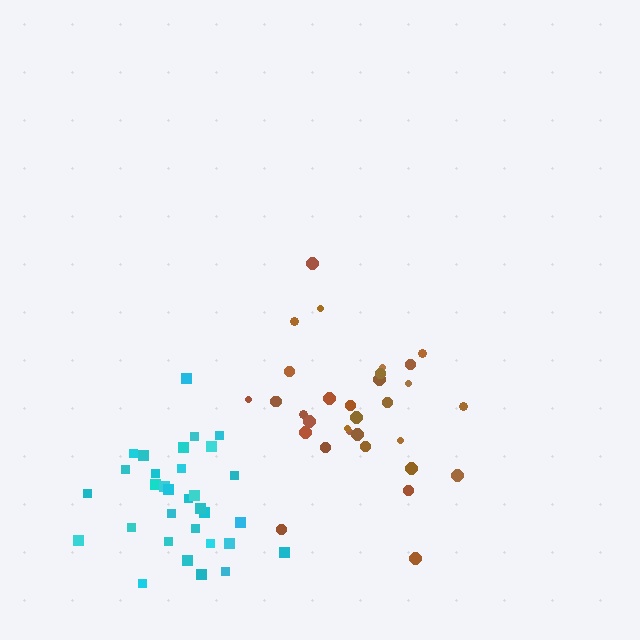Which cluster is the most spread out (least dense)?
Brown.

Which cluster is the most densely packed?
Cyan.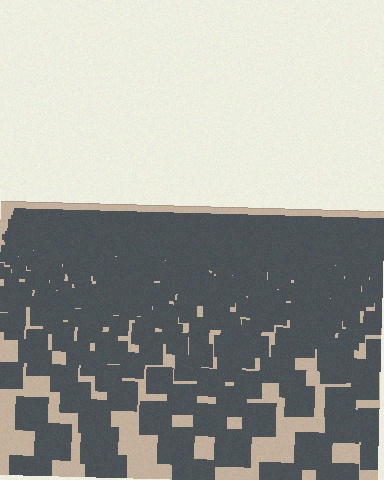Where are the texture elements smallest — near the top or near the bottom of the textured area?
Near the top.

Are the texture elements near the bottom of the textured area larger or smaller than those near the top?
Larger. Near the bottom, elements are closer to the viewer and appear at a bigger on-screen size.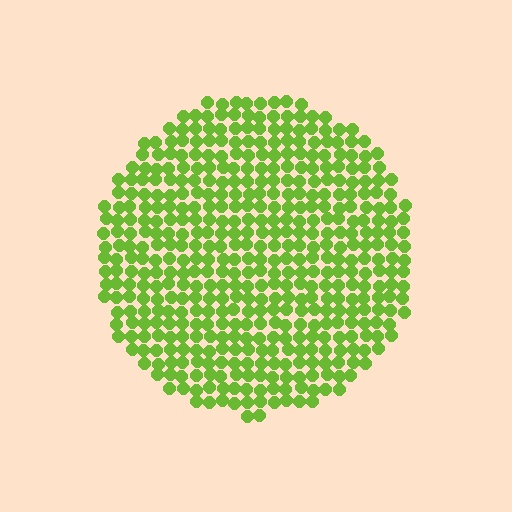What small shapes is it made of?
It is made of small circles.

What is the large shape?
The large shape is a circle.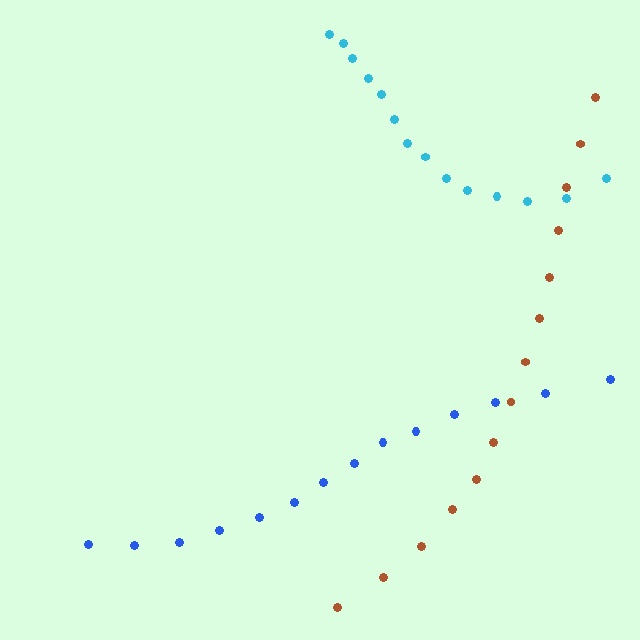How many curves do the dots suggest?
There are 3 distinct paths.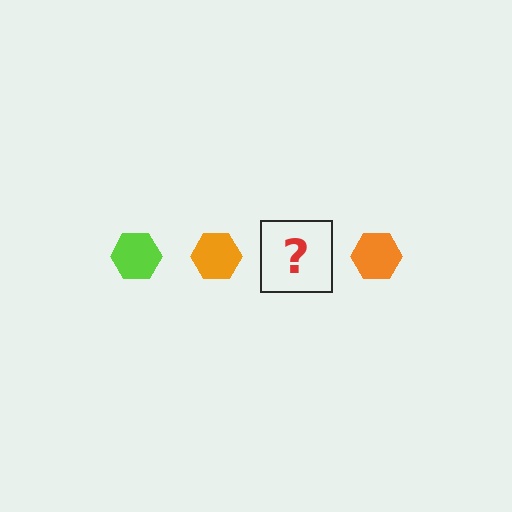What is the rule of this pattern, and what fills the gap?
The rule is that the pattern cycles through lime, orange hexagons. The gap should be filled with a lime hexagon.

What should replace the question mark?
The question mark should be replaced with a lime hexagon.